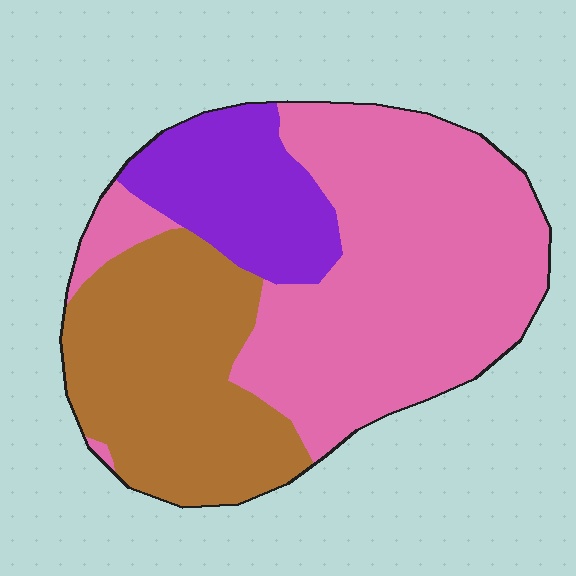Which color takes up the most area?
Pink, at roughly 50%.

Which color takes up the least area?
Purple, at roughly 15%.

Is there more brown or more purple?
Brown.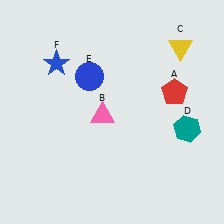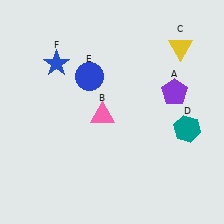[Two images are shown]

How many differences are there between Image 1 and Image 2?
There is 1 difference between the two images.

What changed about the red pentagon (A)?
In Image 1, A is red. In Image 2, it changed to purple.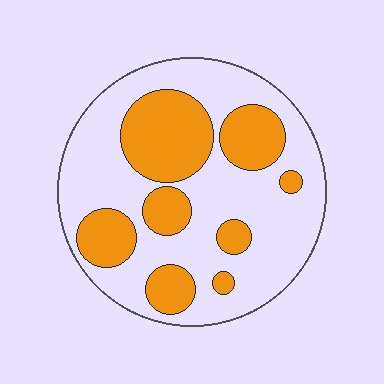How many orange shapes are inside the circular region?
8.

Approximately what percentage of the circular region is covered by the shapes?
Approximately 35%.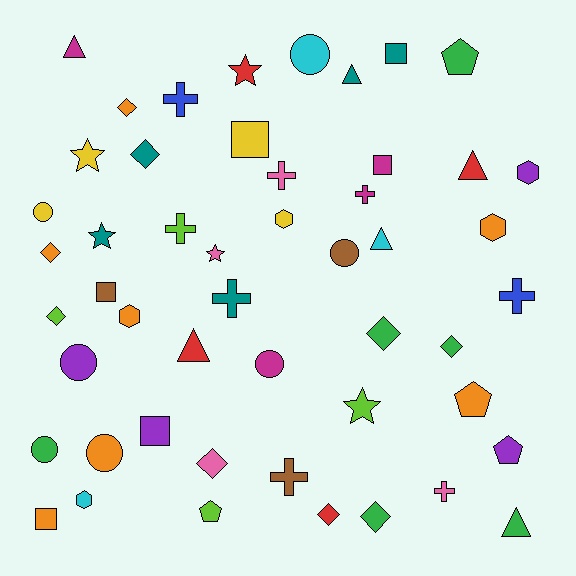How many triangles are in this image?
There are 6 triangles.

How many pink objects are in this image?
There are 4 pink objects.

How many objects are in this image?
There are 50 objects.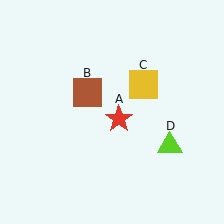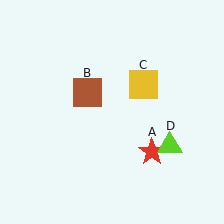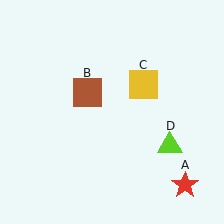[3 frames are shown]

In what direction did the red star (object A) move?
The red star (object A) moved down and to the right.